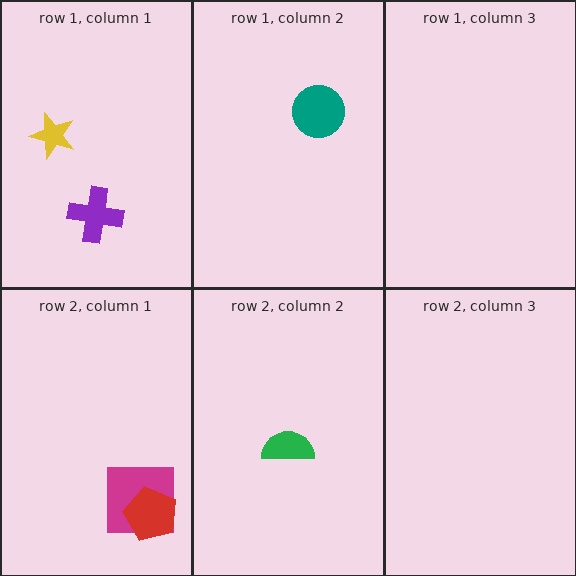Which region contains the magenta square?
The row 2, column 1 region.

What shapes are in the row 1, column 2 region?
The teal circle.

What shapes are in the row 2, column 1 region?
The magenta square, the red pentagon.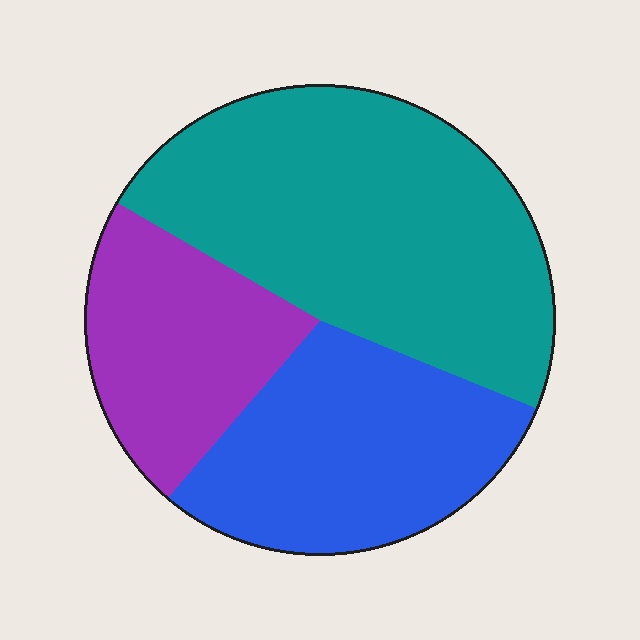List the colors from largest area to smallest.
From largest to smallest: teal, blue, purple.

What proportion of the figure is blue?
Blue covers roughly 30% of the figure.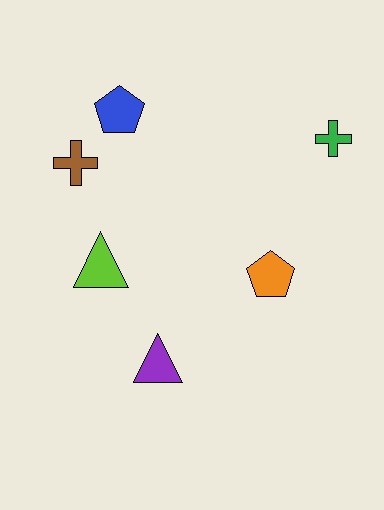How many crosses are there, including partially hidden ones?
There are 2 crosses.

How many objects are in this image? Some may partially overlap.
There are 6 objects.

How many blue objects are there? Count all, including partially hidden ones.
There is 1 blue object.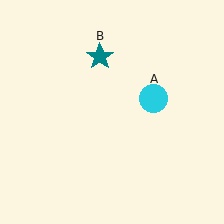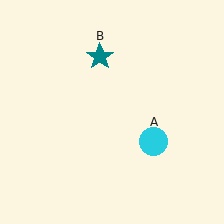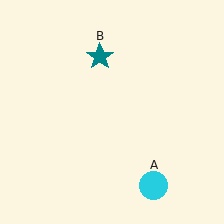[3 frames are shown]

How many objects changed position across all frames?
1 object changed position: cyan circle (object A).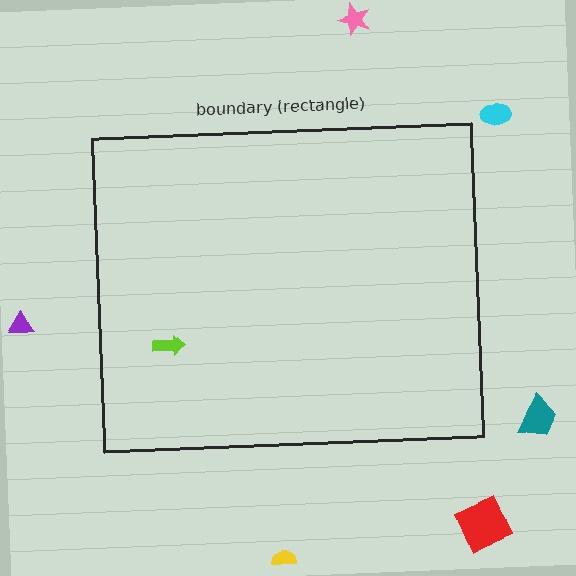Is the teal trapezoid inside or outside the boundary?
Outside.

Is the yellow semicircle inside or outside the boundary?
Outside.